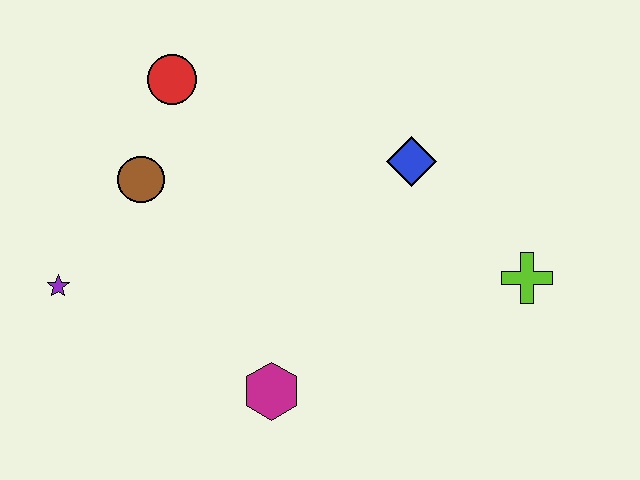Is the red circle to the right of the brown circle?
Yes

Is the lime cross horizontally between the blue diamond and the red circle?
No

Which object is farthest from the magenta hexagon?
The red circle is farthest from the magenta hexagon.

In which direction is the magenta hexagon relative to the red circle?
The magenta hexagon is below the red circle.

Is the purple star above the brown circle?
No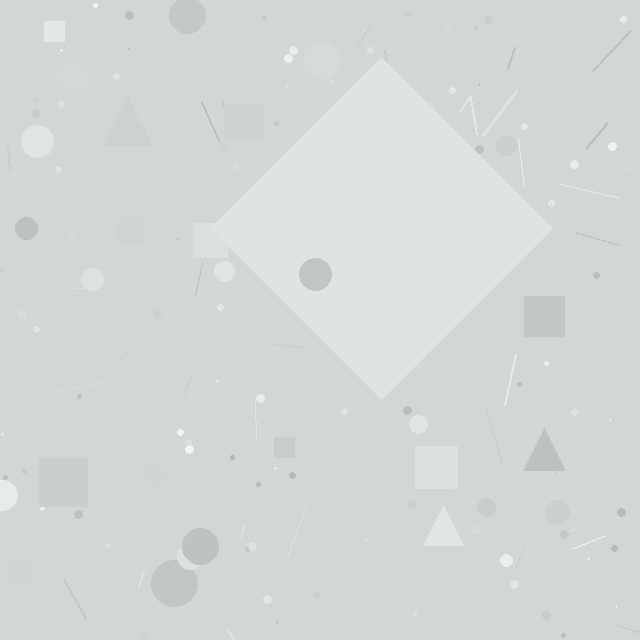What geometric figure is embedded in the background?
A diamond is embedded in the background.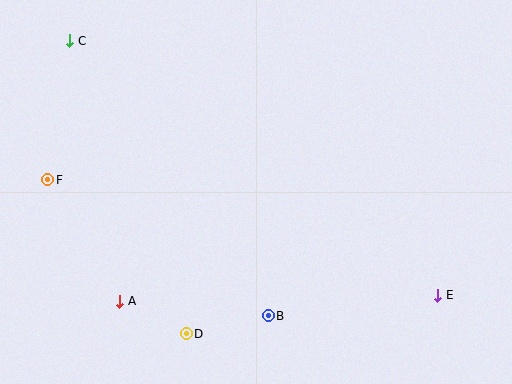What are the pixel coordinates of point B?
Point B is at (268, 316).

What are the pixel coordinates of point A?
Point A is at (120, 301).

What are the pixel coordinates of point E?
Point E is at (438, 295).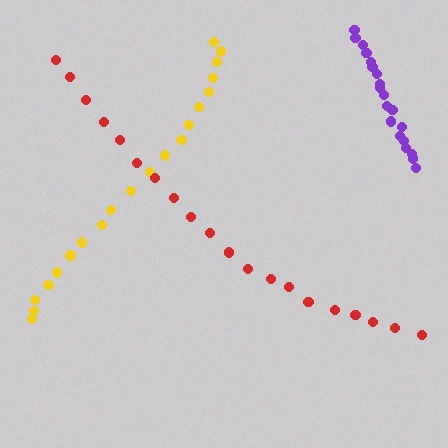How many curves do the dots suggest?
There are 3 distinct paths.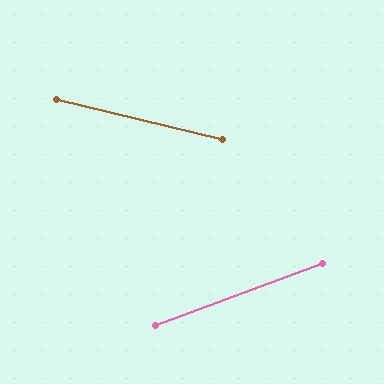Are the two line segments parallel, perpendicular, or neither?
Neither parallel nor perpendicular — they differ by about 34°.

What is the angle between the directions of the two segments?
Approximately 34 degrees.